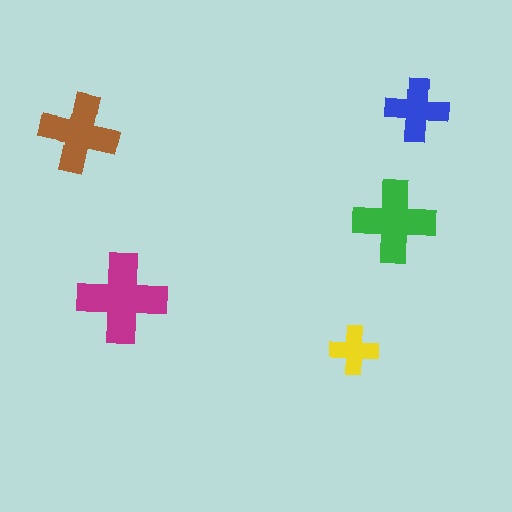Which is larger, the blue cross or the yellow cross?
The blue one.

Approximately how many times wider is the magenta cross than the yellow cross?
About 2 times wider.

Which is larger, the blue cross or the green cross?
The green one.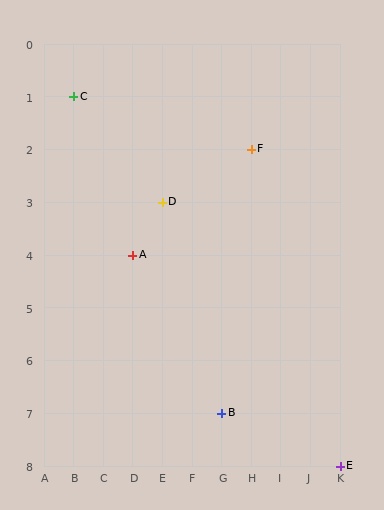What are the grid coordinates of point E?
Point E is at grid coordinates (K, 8).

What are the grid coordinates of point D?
Point D is at grid coordinates (E, 3).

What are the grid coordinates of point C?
Point C is at grid coordinates (B, 1).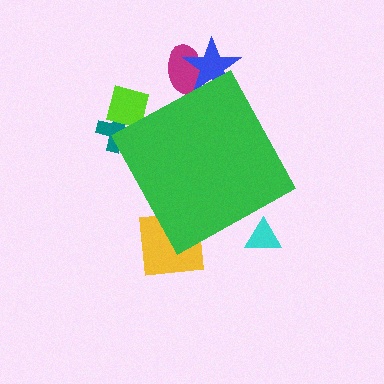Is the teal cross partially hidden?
Yes, the teal cross is partially hidden behind the green diamond.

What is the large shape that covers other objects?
A green diamond.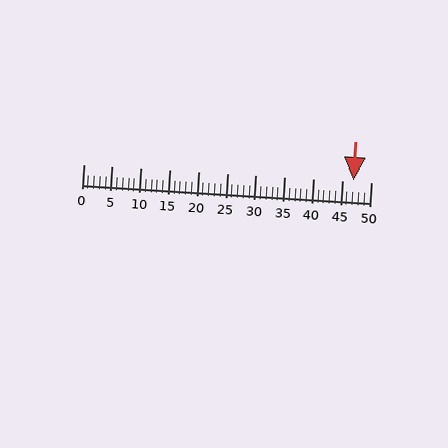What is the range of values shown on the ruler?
The ruler shows values from 0 to 50.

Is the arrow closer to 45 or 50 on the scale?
The arrow is closer to 45.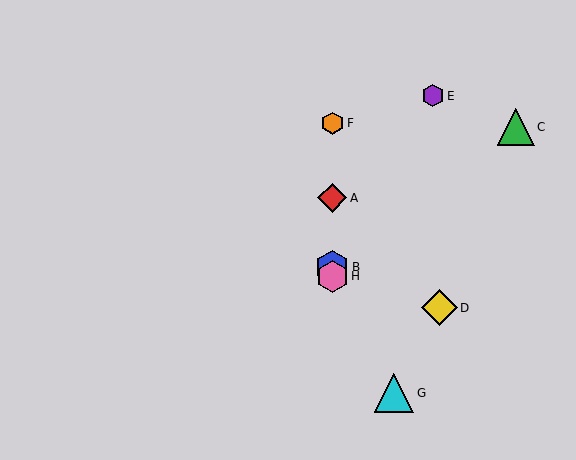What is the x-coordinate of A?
Object A is at x≈332.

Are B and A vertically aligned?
Yes, both are at x≈332.